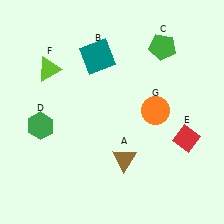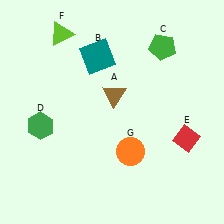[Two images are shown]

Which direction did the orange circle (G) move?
The orange circle (G) moved down.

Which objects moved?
The objects that moved are: the brown triangle (A), the lime triangle (F), the orange circle (G).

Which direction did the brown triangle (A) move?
The brown triangle (A) moved up.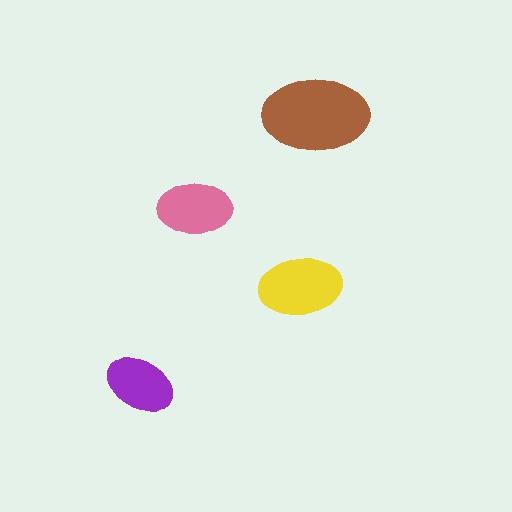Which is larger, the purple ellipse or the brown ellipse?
The brown one.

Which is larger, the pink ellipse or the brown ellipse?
The brown one.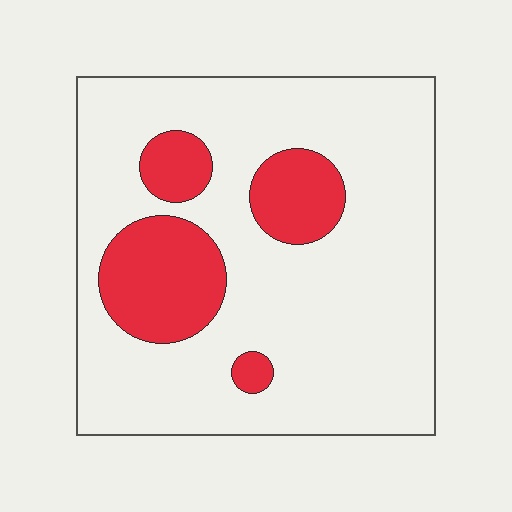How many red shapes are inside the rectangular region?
4.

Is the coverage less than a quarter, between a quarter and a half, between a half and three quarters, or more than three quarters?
Less than a quarter.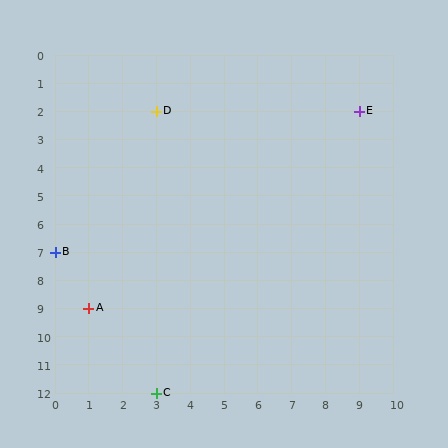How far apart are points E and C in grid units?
Points E and C are 6 columns and 10 rows apart (about 11.7 grid units diagonally).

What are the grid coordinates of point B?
Point B is at grid coordinates (0, 7).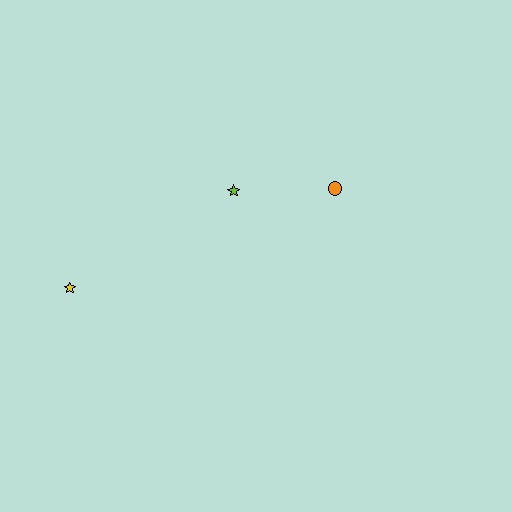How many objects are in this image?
There are 3 objects.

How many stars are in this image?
There are 2 stars.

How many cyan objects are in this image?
There are no cyan objects.